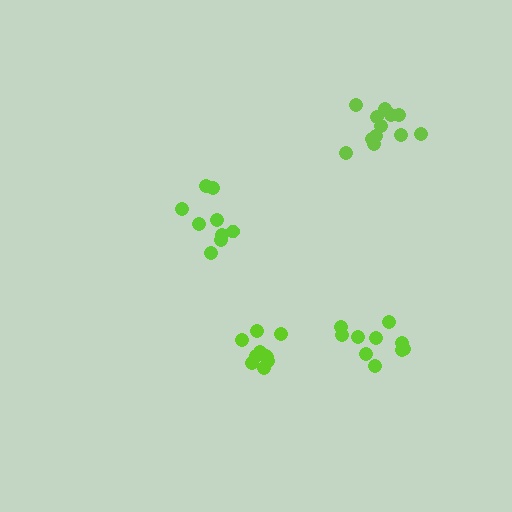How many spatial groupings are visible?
There are 4 spatial groupings.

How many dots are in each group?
Group 1: 9 dots, Group 2: 12 dots, Group 3: 10 dots, Group 4: 10 dots (41 total).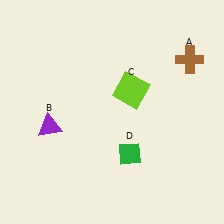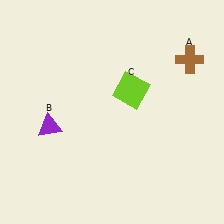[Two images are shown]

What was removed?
The green diamond (D) was removed in Image 2.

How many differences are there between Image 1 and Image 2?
There is 1 difference between the two images.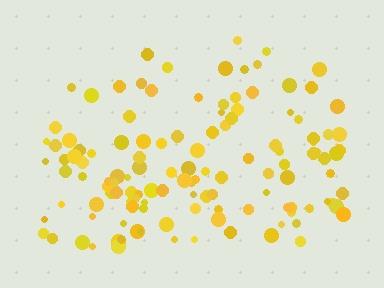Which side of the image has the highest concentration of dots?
The bottom.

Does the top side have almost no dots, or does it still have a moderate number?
Still a moderate number, just noticeably fewer than the bottom.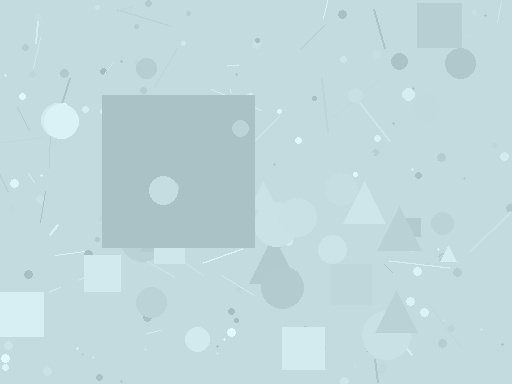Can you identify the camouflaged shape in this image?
The camouflaged shape is a square.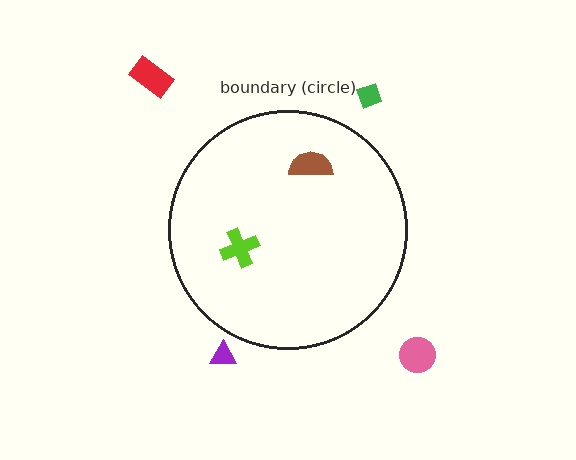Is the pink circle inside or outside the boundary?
Outside.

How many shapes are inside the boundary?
2 inside, 4 outside.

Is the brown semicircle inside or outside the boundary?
Inside.